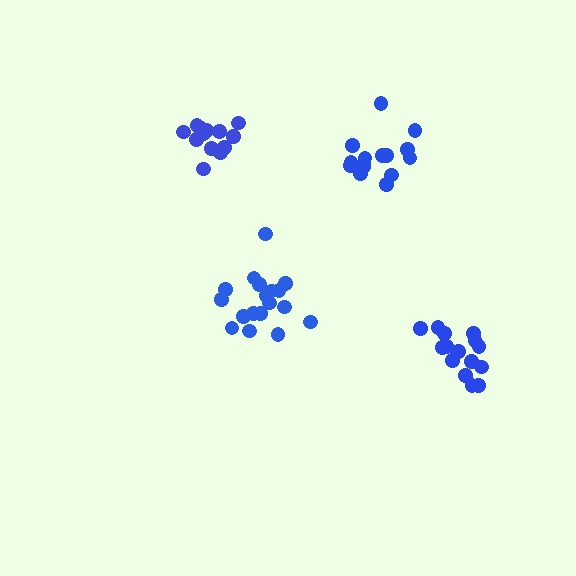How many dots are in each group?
Group 1: 18 dots, Group 2: 15 dots, Group 3: 13 dots, Group 4: 15 dots (61 total).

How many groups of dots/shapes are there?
There are 4 groups.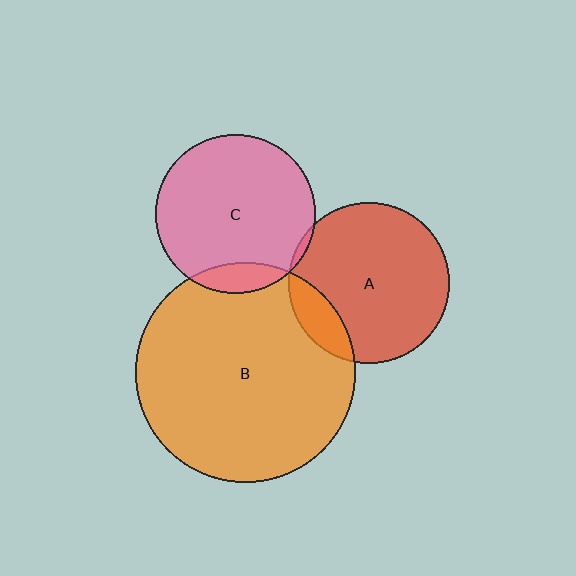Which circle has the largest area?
Circle B (orange).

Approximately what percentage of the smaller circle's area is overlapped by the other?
Approximately 10%.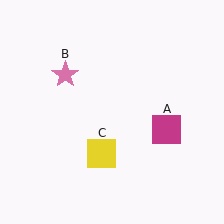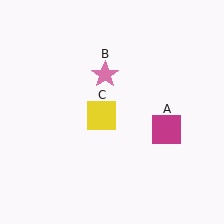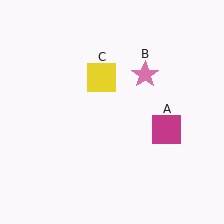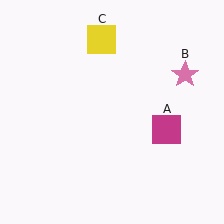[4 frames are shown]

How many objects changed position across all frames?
2 objects changed position: pink star (object B), yellow square (object C).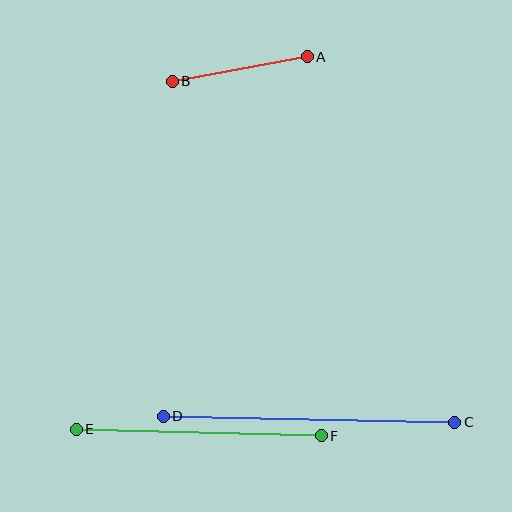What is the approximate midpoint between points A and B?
The midpoint is at approximately (240, 69) pixels.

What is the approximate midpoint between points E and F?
The midpoint is at approximately (199, 432) pixels.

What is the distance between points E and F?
The distance is approximately 245 pixels.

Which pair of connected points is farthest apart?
Points C and D are farthest apart.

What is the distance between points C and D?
The distance is approximately 292 pixels.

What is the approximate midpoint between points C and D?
The midpoint is at approximately (309, 419) pixels.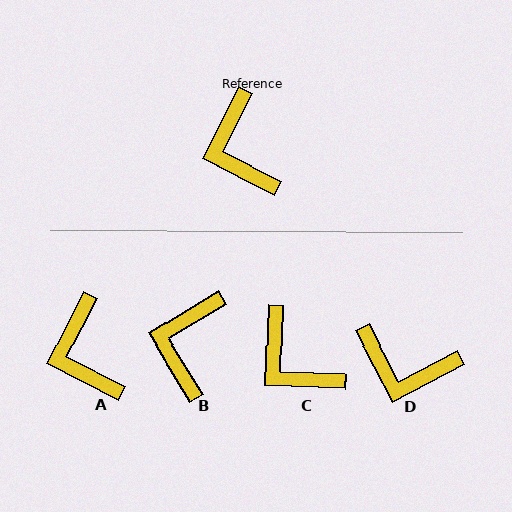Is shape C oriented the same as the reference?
No, it is off by about 25 degrees.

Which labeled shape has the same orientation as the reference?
A.